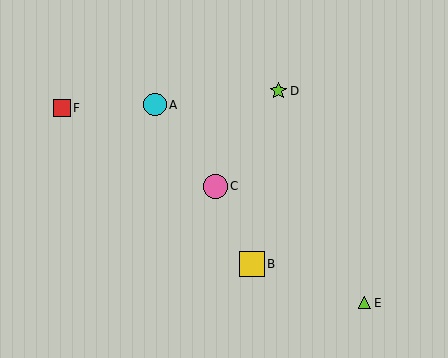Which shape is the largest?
The yellow square (labeled B) is the largest.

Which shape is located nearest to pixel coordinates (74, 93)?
The red square (labeled F) at (62, 108) is nearest to that location.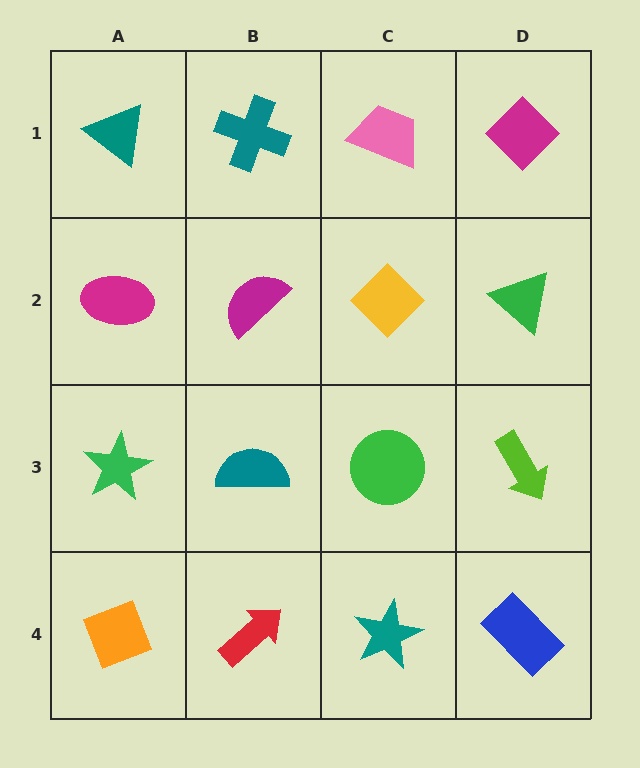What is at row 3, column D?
A lime arrow.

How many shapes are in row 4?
4 shapes.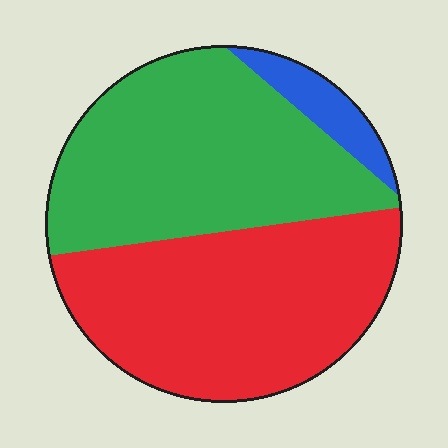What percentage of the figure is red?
Red takes up between a quarter and a half of the figure.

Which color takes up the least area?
Blue, at roughly 5%.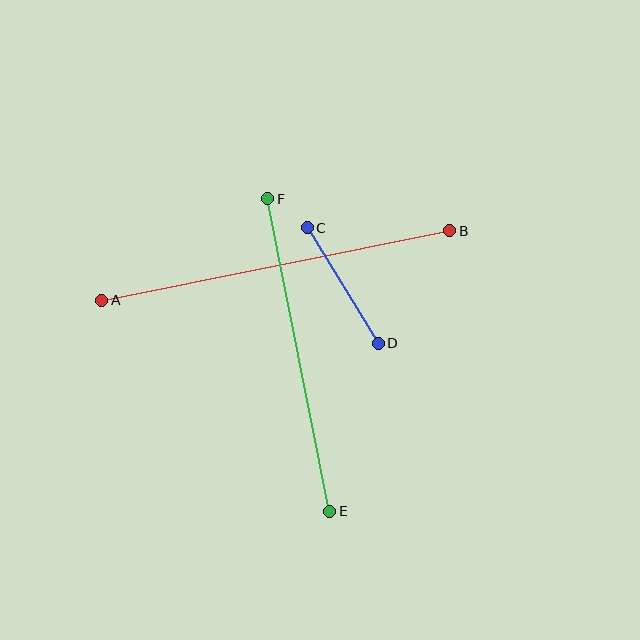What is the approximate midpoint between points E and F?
The midpoint is at approximately (299, 355) pixels.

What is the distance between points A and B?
The distance is approximately 355 pixels.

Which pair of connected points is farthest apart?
Points A and B are farthest apart.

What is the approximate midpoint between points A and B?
The midpoint is at approximately (276, 265) pixels.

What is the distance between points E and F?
The distance is approximately 319 pixels.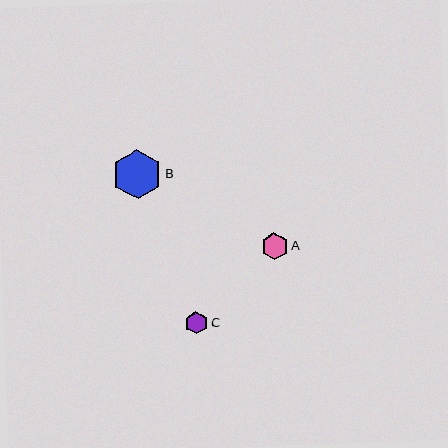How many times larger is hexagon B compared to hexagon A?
Hexagon B is approximately 1.8 times the size of hexagon A.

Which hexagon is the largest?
Hexagon B is the largest with a size of approximately 49 pixels.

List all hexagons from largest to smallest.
From largest to smallest: B, A, C.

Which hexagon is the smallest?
Hexagon C is the smallest with a size of approximately 22 pixels.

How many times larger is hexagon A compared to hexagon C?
Hexagon A is approximately 1.2 times the size of hexagon C.